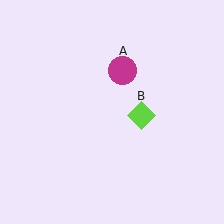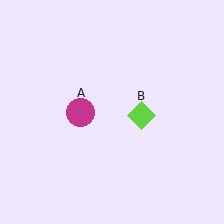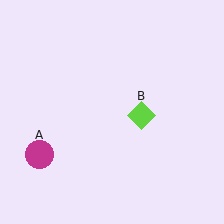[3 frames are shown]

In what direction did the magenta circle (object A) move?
The magenta circle (object A) moved down and to the left.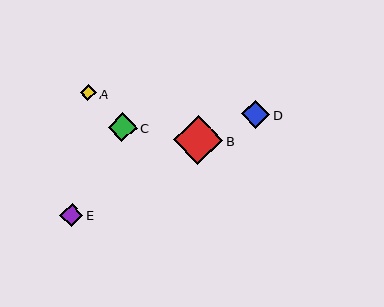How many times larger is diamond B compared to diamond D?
Diamond B is approximately 1.7 times the size of diamond D.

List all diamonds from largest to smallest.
From largest to smallest: B, C, D, E, A.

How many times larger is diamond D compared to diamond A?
Diamond D is approximately 1.8 times the size of diamond A.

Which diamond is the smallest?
Diamond A is the smallest with a size of approximately 16 pixels.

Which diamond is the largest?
Diamond B is the largest with a size of approximately 50 pixels.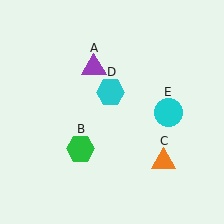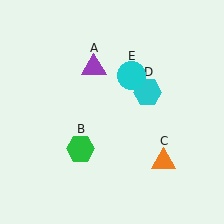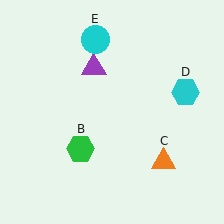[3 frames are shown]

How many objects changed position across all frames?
2 objects changed position: cyan hexagon (object D), cyan circle (object E).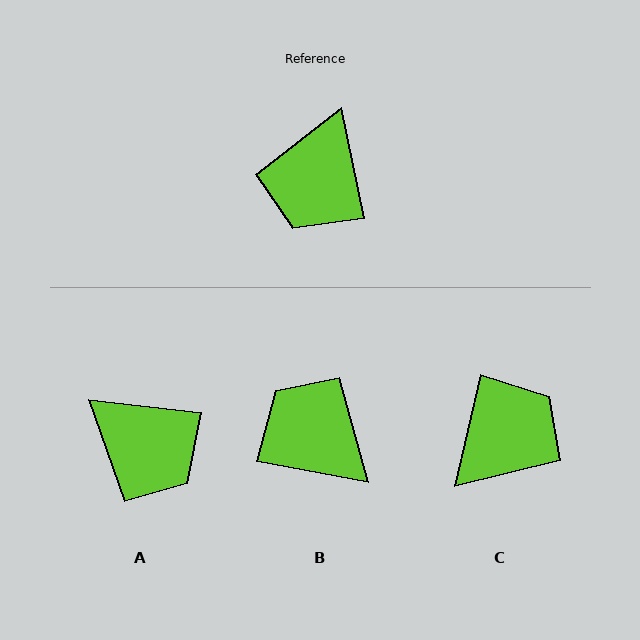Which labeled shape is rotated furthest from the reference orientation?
C, about 156 degrees away.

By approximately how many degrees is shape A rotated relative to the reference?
Approximately 72 degrees counter-clockwise.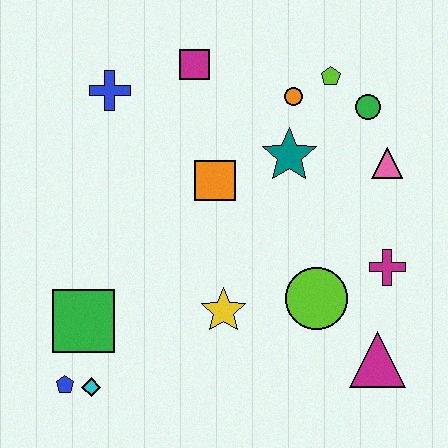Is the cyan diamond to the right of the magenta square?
No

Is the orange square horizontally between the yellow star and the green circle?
No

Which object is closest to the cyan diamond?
The blue pentagon is closest to the cyan diamond.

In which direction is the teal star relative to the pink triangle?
The teal star is to the left of the pink triangle.